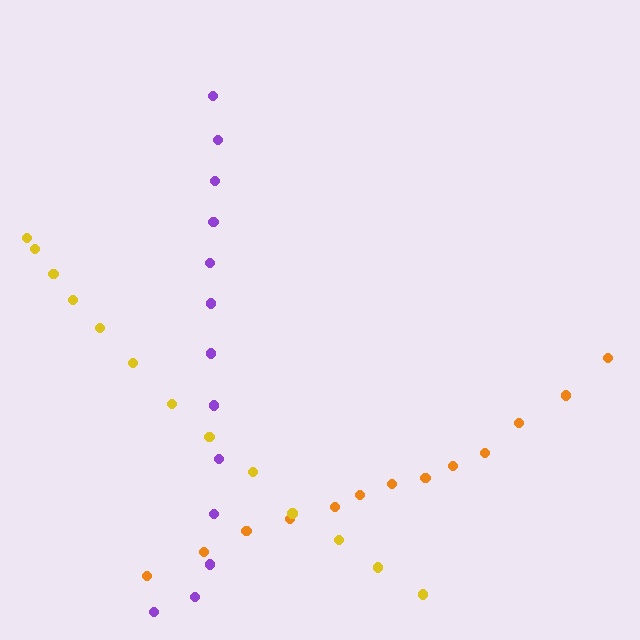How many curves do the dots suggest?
There are 3 distinct paths.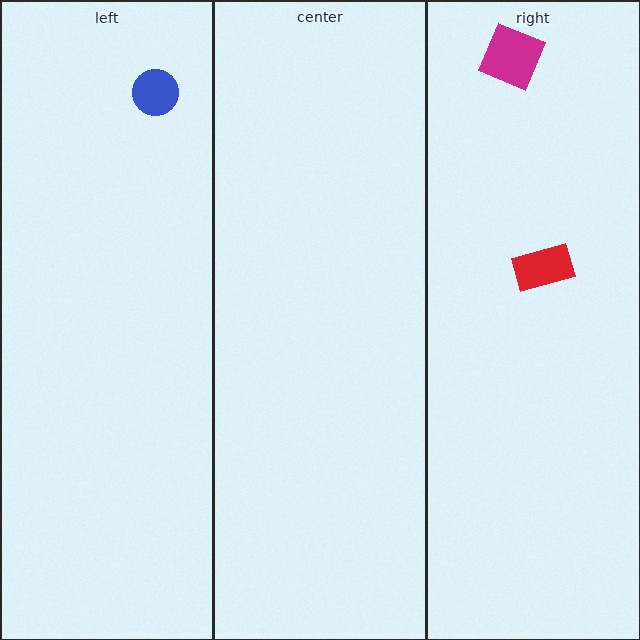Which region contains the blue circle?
The left region.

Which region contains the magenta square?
The right region.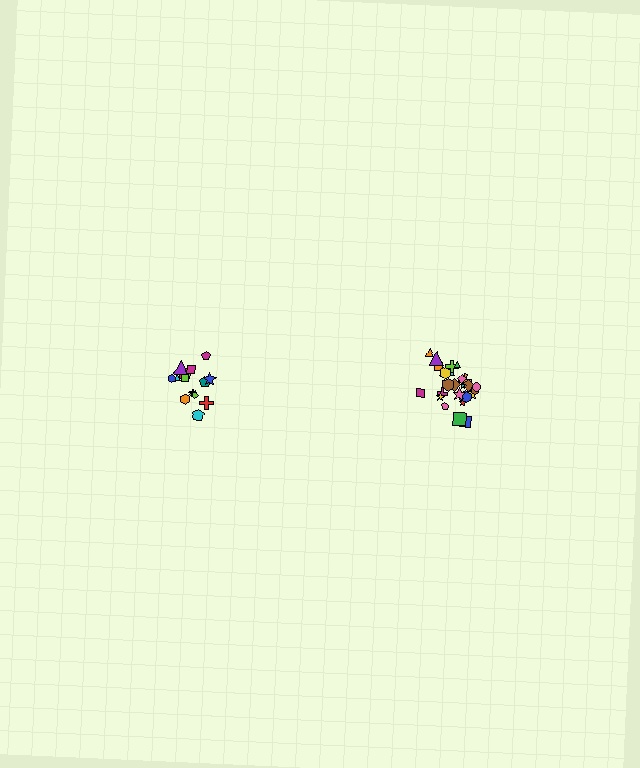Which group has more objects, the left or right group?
The right group.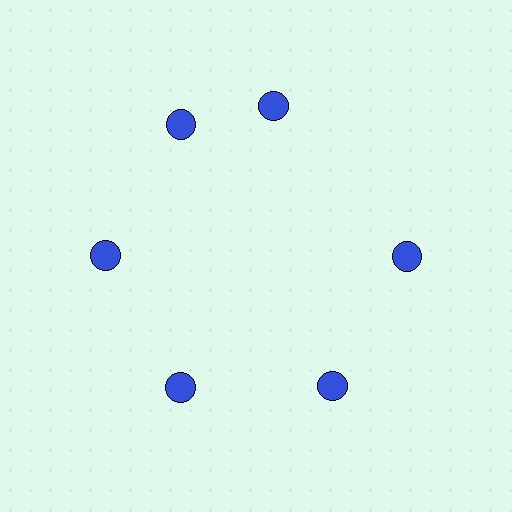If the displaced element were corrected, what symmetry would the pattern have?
It would have 6-fold rotational symmetry — the pattern would map onto itself every 60 degrees.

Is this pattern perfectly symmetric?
No. The 6 blue circles are arranged in a ring, but one element near the 1 o'clock position is rotated out of alignment along the ring, breaking the 6-fold rotational symmetry.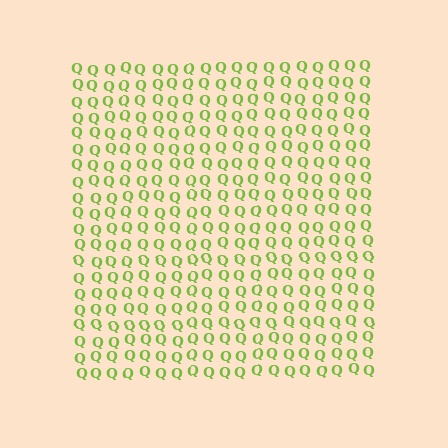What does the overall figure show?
The overall figure shows a square.